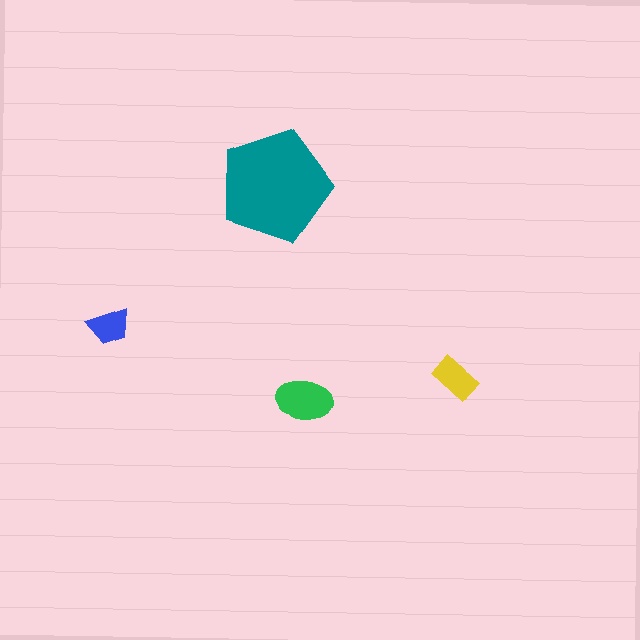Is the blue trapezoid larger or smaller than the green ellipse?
Smaller.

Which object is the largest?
The teal pentagon.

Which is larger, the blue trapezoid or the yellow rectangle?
The yellow rectangle.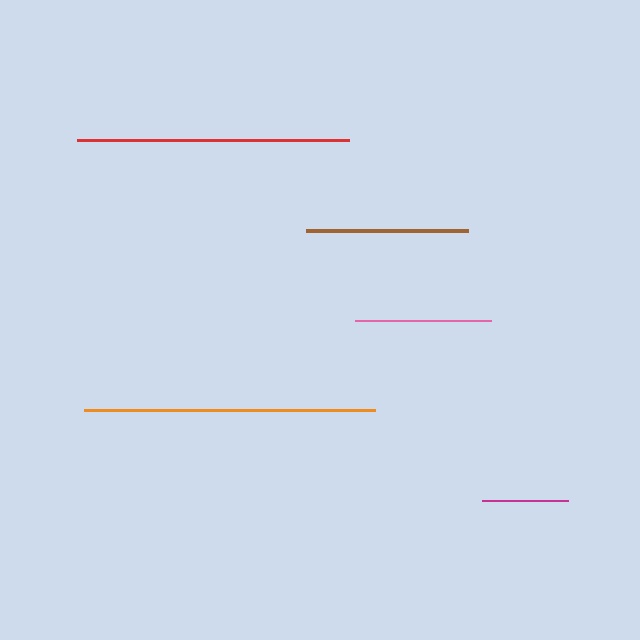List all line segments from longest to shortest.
From longest to shortest: orange, red, brown, pink, magenta.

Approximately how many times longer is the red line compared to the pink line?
The red line is approximately 2.0 times the length of the pink line.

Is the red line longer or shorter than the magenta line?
The red line is longer than the magenta line.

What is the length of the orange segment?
The orange segment is approximately 291 pixels long.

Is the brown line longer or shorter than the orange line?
The orange line is longer than the brown line.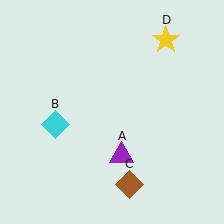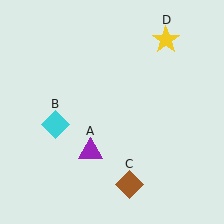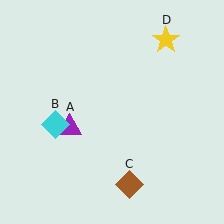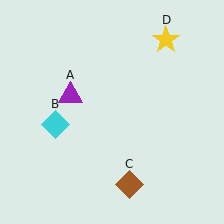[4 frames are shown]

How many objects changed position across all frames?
1 object changed position: purple triangle (object A).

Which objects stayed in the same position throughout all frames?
Cyan diamond (object B) and brown diamond (object C) and yellow star (object D) remained stationary.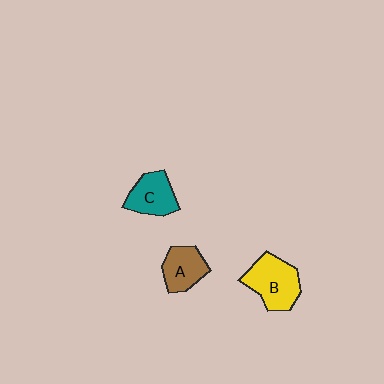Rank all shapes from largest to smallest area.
From largest to smallest: B (yellow), C (teal), A (brown).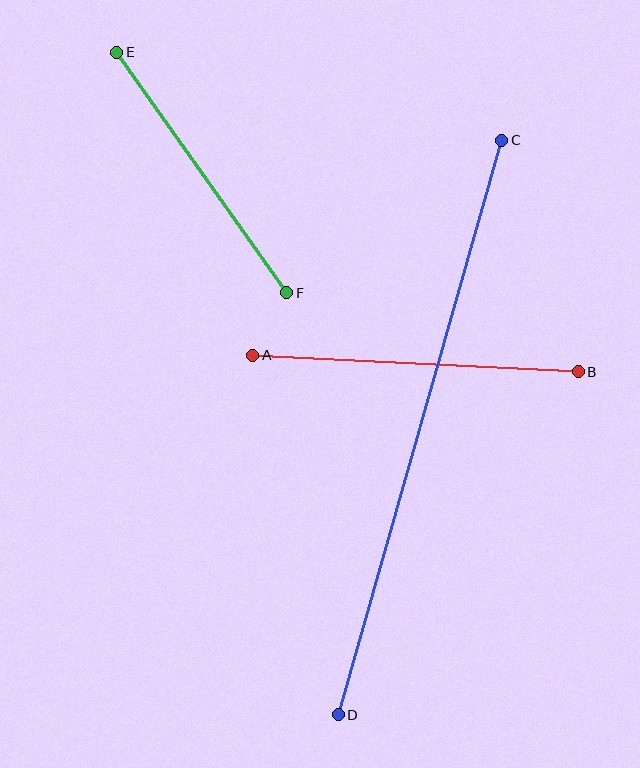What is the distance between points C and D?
The distance is approximately 597 pixels.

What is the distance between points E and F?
The distance is approximately 295 pixels.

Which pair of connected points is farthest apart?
Points C and D are farthest apart.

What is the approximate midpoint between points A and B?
The midpoint is at approximately (415, 364) pixels.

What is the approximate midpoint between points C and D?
The midpoint is at approximately (420, 428) pixels.